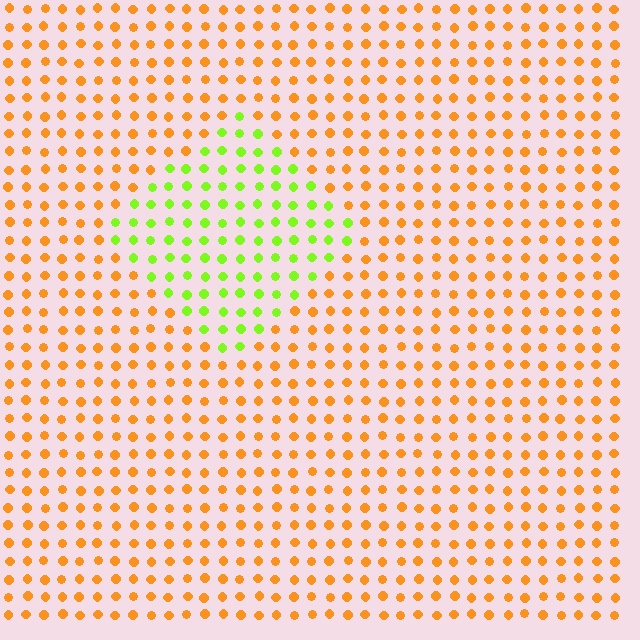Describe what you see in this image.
The image is filled with small orange elements in a uniform arrangement. A diamond-shaped region is visible where the elements are tinted to a slightly different hue, forming a subtle color boundary.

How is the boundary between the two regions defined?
The boundary is defined purely by a slight shift in hue (about 62 degrees). Spacing, size, and orientation are identical on both sides.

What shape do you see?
I see a diamond.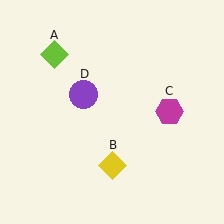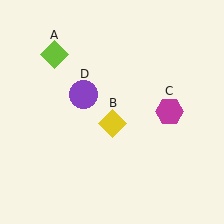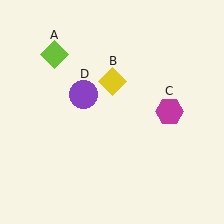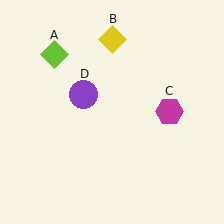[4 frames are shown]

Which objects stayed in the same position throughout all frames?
Lime diamond (object A) and magenta hexagon (object C) and purple circle (object D) remained stationary.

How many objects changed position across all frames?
1 object changed position: yellow diamond (object B).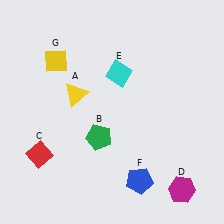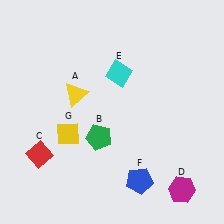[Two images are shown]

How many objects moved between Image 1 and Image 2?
1 object moved between the two images.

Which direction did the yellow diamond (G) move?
The yellow diamond (G) moved down.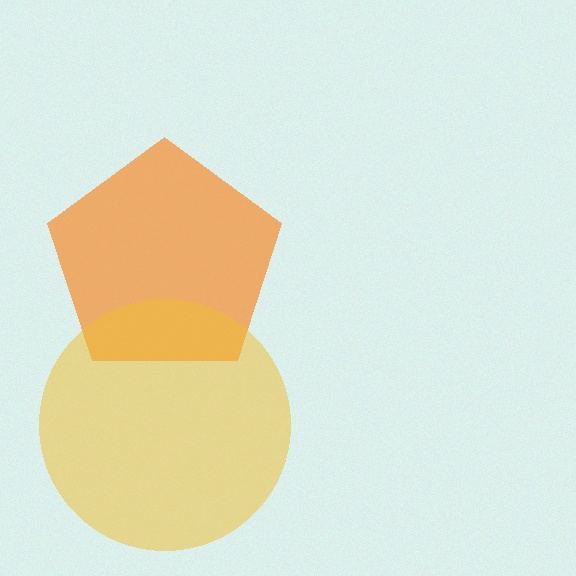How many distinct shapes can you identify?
There are 2 distinct shapes: an orange pentagon, a yellow circle.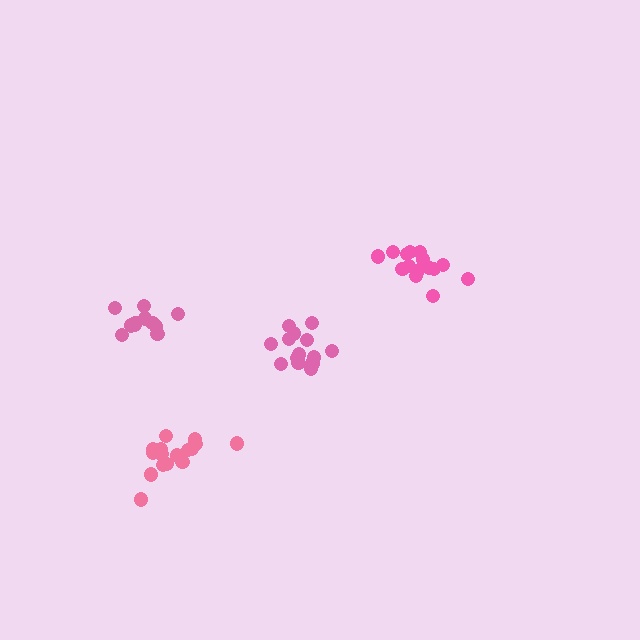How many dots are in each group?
Group 1: 11 dots, Group 2: 15 dots, Group 3: 14 dots, Group 4: 16 dots (56 total).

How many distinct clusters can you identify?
There are 4 distinct clusters.